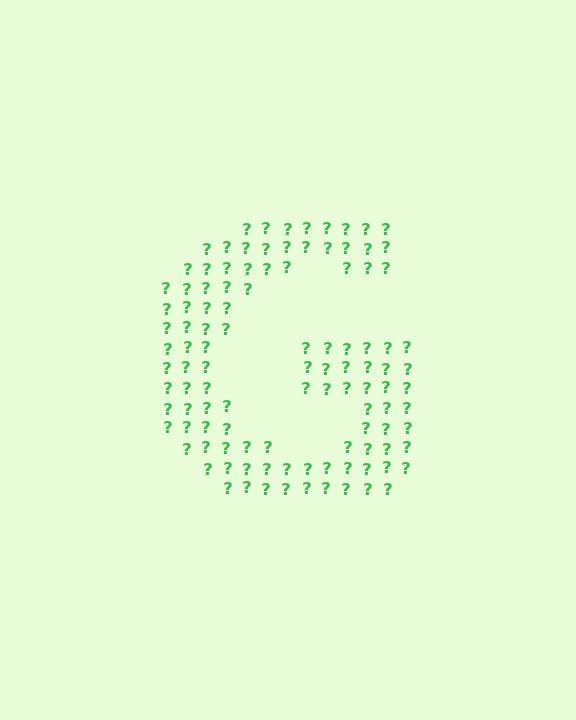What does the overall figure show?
The overall figure shows the letter G.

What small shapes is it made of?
It is made of small question marks.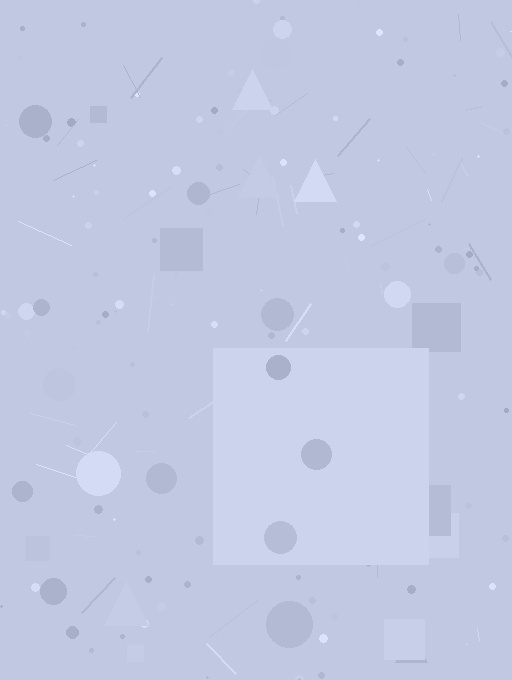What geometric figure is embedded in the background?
A square is embedded in the background.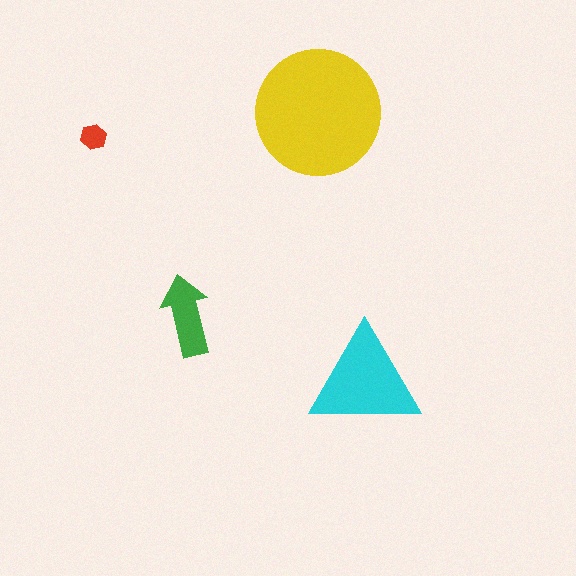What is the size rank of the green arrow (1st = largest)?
3rd.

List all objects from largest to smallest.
The yellow circle, the cyan triangle, the green arrow, the red hexagon.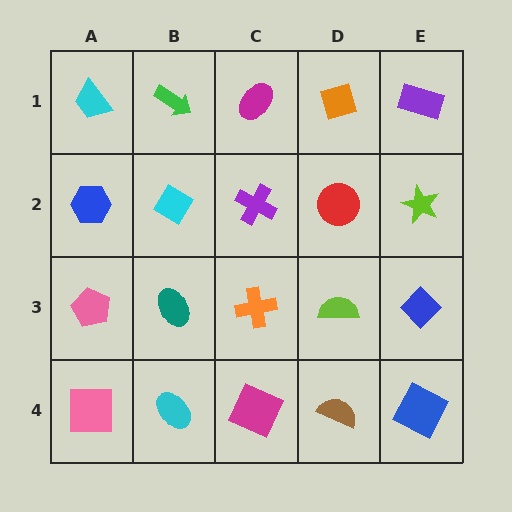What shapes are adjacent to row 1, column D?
A red circle (row 2, column D), a magenta ellipse (row 1, column C), a purple rectangle (row 1, column E).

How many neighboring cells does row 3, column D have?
4.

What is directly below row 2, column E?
A blue diamond.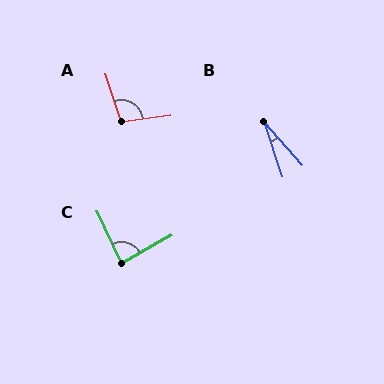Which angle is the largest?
A, at approximately 101 degrees.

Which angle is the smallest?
B, at approximately 23 degrees.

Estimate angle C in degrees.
Approximately 85 degrees.